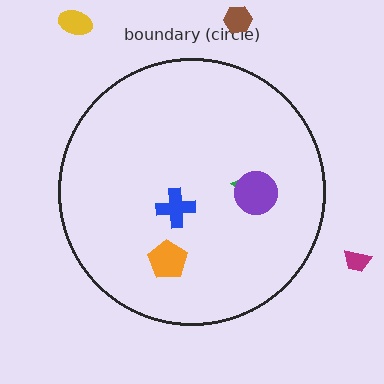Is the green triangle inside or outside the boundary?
Inside.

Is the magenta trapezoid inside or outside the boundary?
Outside.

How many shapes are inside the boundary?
4 inside, 3 outside.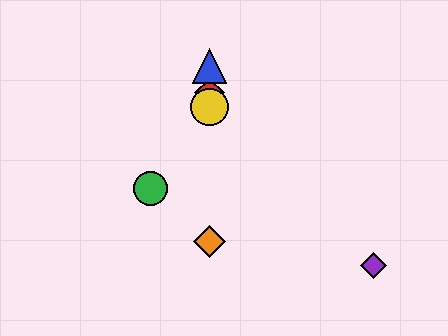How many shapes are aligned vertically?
4 shapes (the red diamond, the blue triangle, the yellow circle, the orange diamond) are aligned vertically.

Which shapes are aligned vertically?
The red diamond, the blue triangle, the yellow circle, the orange diamond are aligned vertically.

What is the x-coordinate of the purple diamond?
The purple diamond is at x≈374.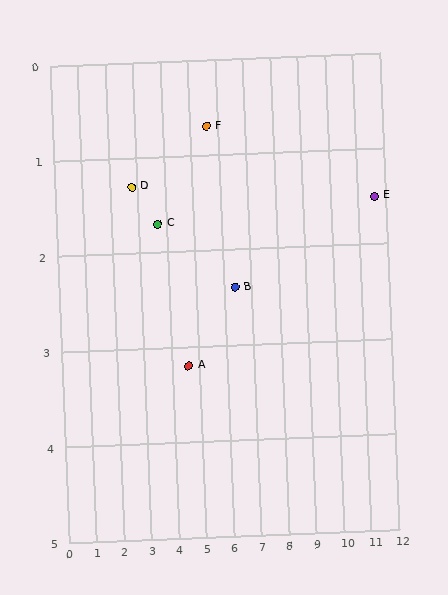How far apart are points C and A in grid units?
Points C and A are about 1.7 grid units apart.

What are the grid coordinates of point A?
Point A is at approximately (4.6, 3.2).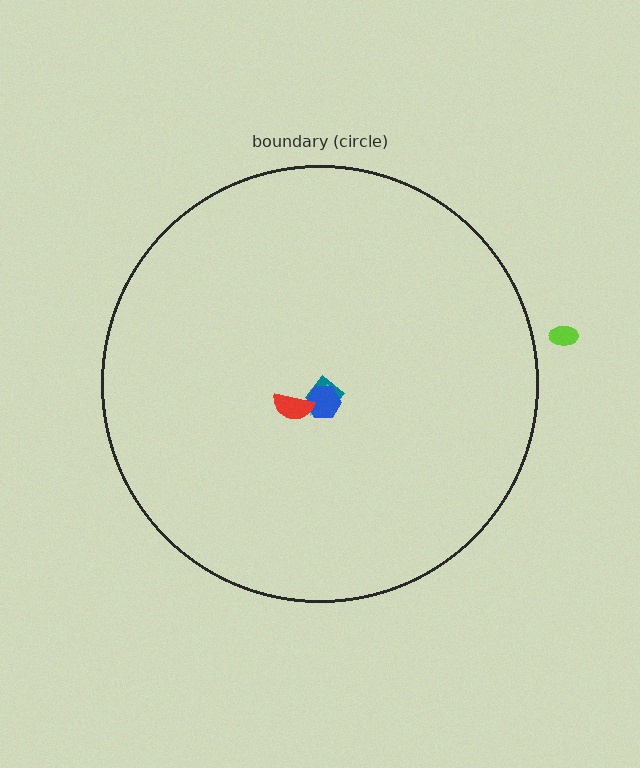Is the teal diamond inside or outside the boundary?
Inside.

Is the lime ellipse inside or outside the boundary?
Outside.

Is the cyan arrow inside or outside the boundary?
Inside.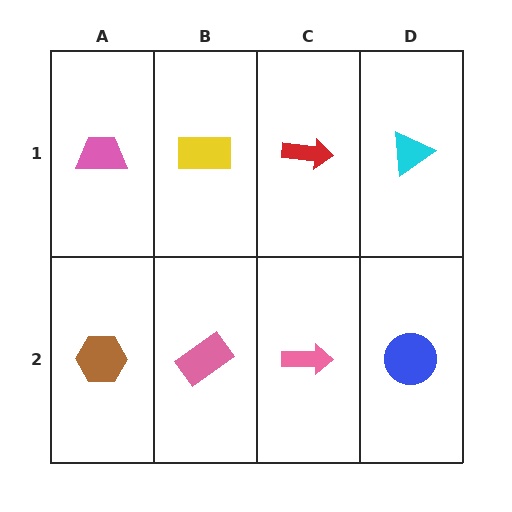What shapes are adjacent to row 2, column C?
A red arrow (row 1, column C), a pink rectangle (row 2, column B), a blue circle (row 2, column D).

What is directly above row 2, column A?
A pink trapezoid.